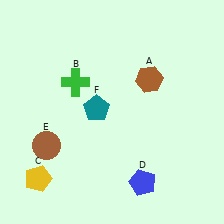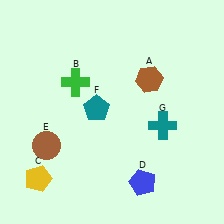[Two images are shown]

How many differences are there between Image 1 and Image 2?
There is 1 difference between the two images.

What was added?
A teal cross (G) was added in Image 2.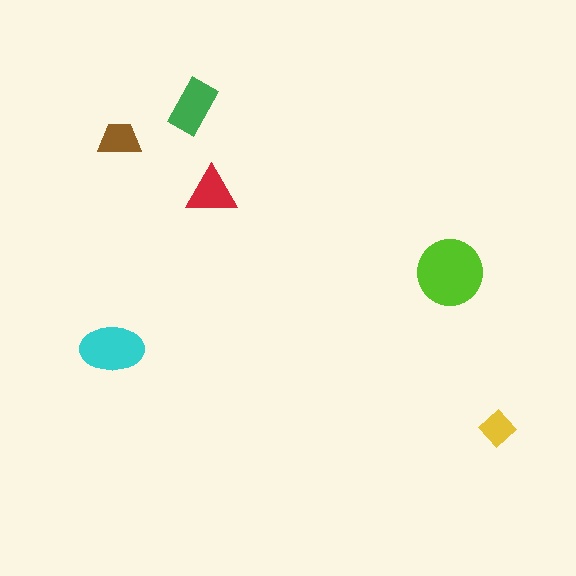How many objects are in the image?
There are 6 objects in the image.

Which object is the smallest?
The yellow diamond.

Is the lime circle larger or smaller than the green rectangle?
Larger.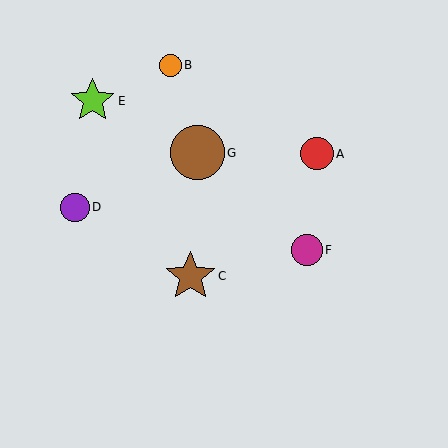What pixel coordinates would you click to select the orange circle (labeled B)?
Click at (170, 65) to select the orange circle B.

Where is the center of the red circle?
The center of the red circle is at (317, 154).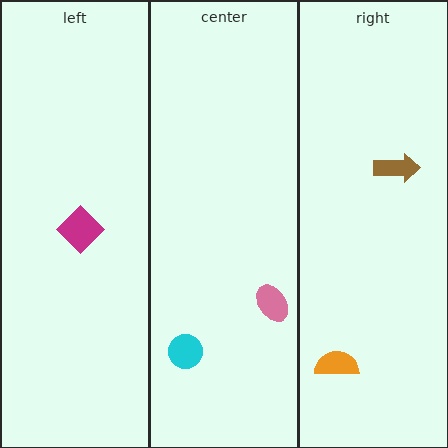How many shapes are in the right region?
2.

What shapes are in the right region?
The orange semicircle, the brown arrow.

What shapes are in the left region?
The magenta diamond.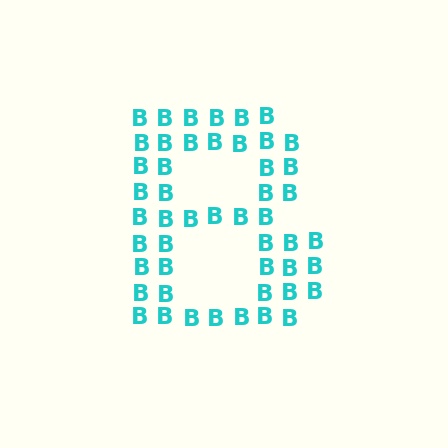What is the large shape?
The large shape is the letter B.